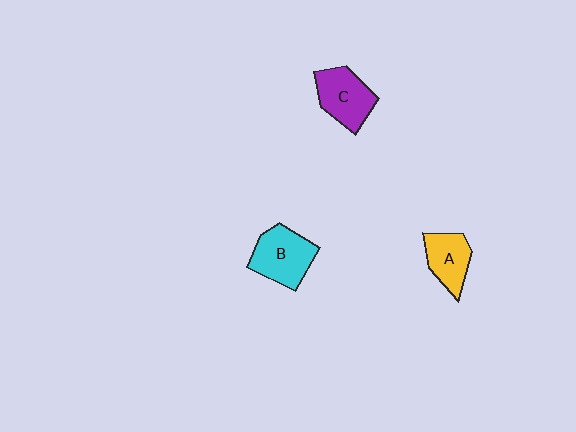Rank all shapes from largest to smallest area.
From largest to smallest: B (cyan), C (purple), A (yellow).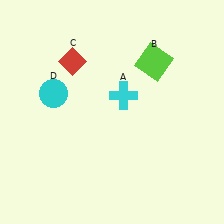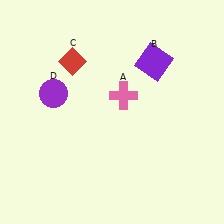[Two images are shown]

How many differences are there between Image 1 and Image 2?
There are 3 differences between the two images.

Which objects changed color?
A changed from cyan to pink. B changed from lime to purple. D changed from cyan to purple.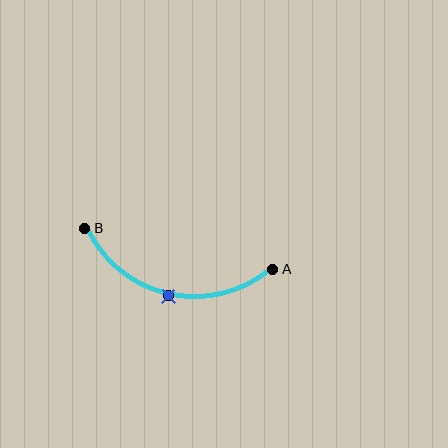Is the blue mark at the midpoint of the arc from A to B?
Yes. The blue mark lies on the arc at equal arc-length from both A and B — it is the arc midpoint.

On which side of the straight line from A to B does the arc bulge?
The arc bulges below the straight line connecting A and B.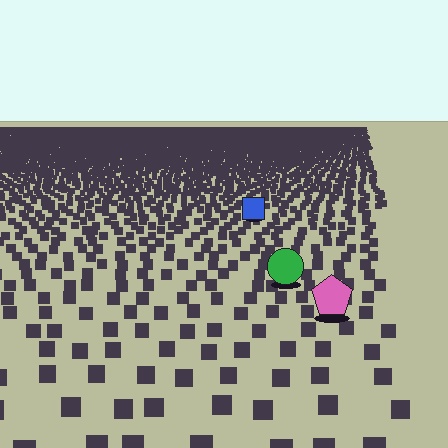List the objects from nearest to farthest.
From nearest to farthest: the pink pentagon, the green circle, the blue square.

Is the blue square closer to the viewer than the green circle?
No. The green circle is closer — you can tell from the texture gradient: the ground texture is coarser near it.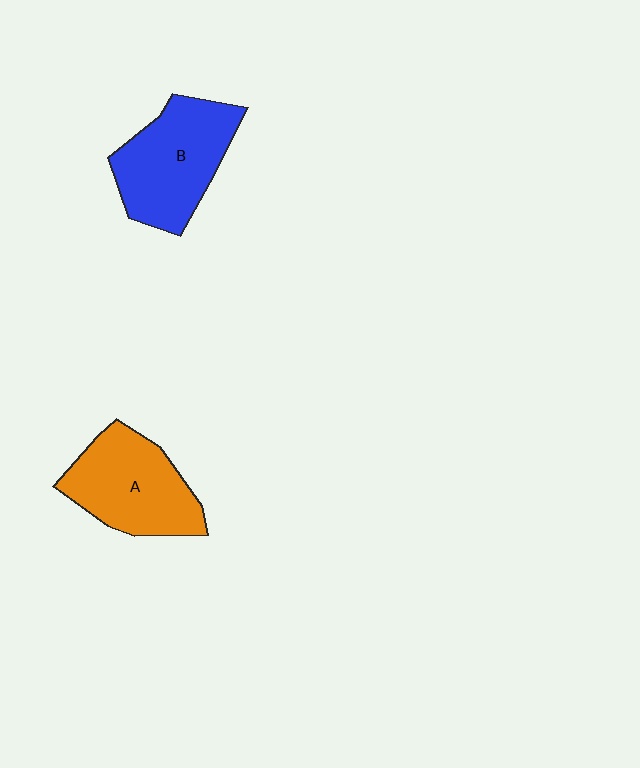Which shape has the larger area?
Shape B (blue).